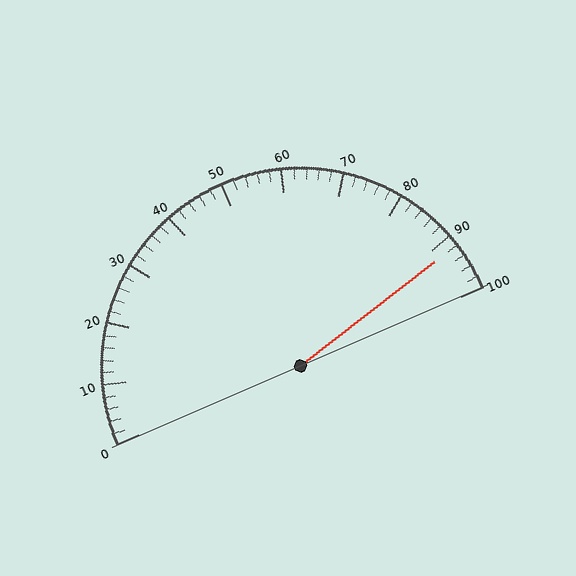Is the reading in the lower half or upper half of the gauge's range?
The reading is in the upper half of the range (0 to 100).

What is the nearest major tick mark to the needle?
The nearest major tick mark is 90.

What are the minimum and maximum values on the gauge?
The gauge ranges from 0 to 100.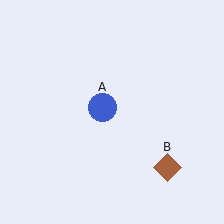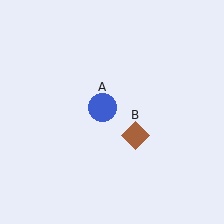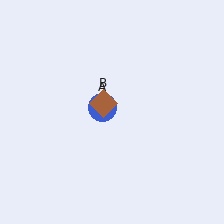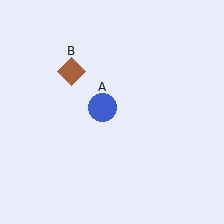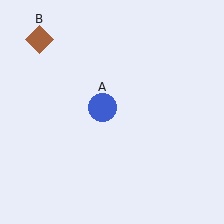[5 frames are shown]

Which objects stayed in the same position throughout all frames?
Blue circle (object A) remained stationary.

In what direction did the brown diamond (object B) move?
The brown diamond (object B) moved up and to the left.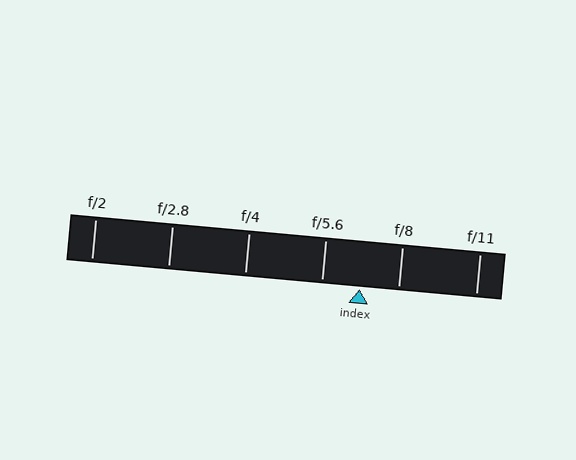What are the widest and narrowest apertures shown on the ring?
The widest aperture shown is f/2 and the narrowest is f/11.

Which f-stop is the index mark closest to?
The index mark is closest to f/5.6.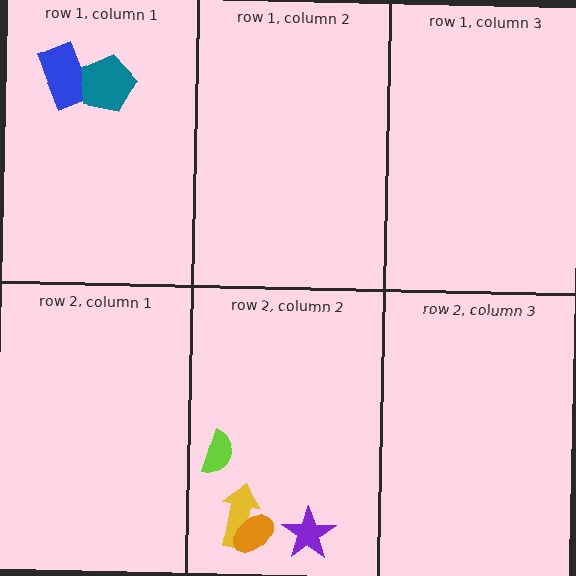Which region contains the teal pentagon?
The row 1, column 1 region.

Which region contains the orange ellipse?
The row 2, column 2 region.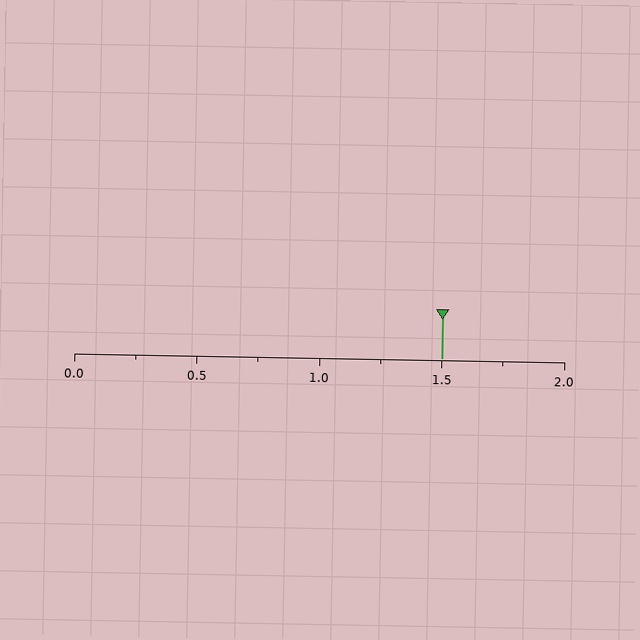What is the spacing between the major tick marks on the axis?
The major ticks are spaced 0.5 apart.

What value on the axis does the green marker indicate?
The marker indicates approximately 1.5.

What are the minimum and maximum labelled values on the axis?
The axis runs from 0.0 to 2.0.